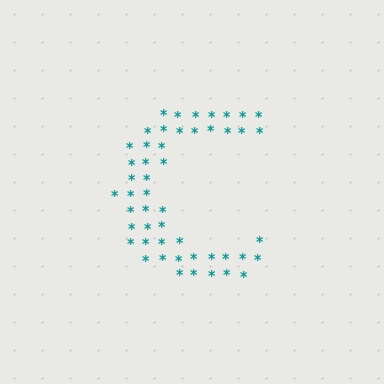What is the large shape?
The large shape is the letter C.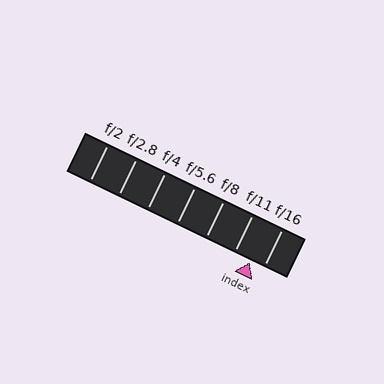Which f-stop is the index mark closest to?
The index mark is closest to f/16.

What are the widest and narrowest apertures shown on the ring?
The widest aperture shown is f/2 and the narrowest is f/16.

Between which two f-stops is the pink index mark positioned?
The index mark is between f/11 and f/16.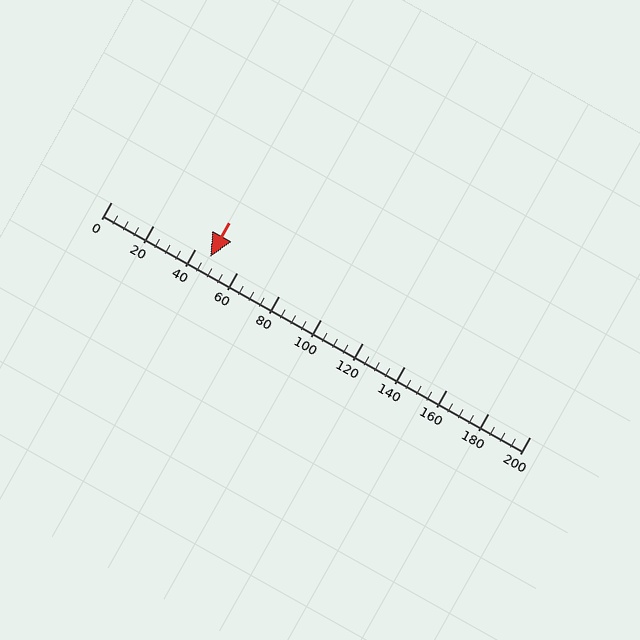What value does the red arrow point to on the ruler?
The red arrow points to approximately 47.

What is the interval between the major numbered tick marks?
The major tick marks are spaced 20 units apart.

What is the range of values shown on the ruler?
The ruler shows values from 0 to 200.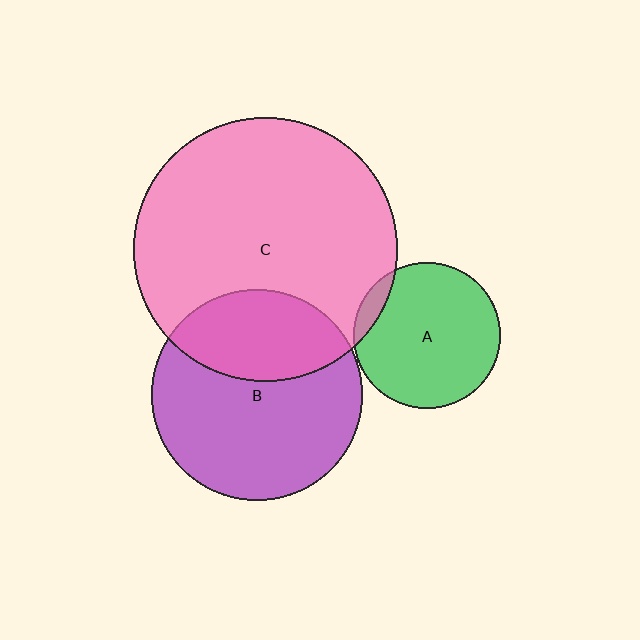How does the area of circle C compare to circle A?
Approximately 3.3 times.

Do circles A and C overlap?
Yes.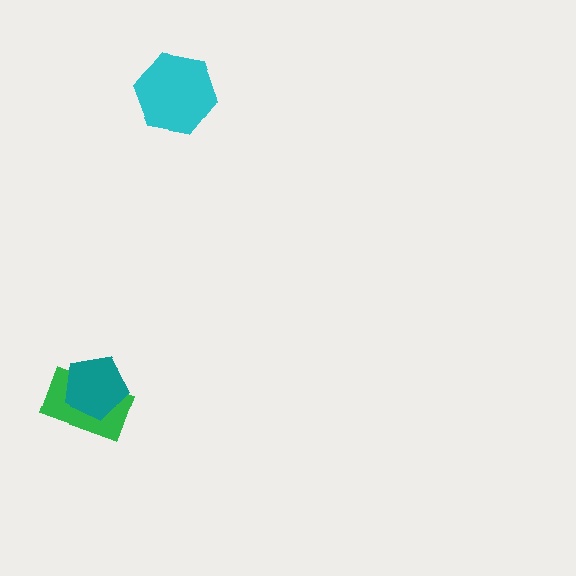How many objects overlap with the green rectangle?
1 object overlaps with the green rectangle.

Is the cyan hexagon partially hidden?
No, no other shape covers it.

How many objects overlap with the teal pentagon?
1 object overlaps with the teal pentagon.